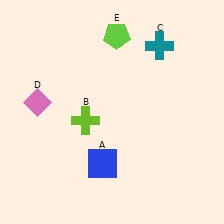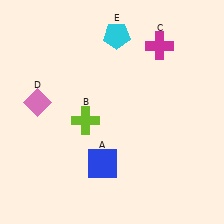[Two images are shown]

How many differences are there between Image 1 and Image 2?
There are 2 differences between the two images.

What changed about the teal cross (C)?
In Image 1, C is teal. In Image 2, it changed to magenta.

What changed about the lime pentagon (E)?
In Image 1, E is lime. In Image 2, it changed to cyan.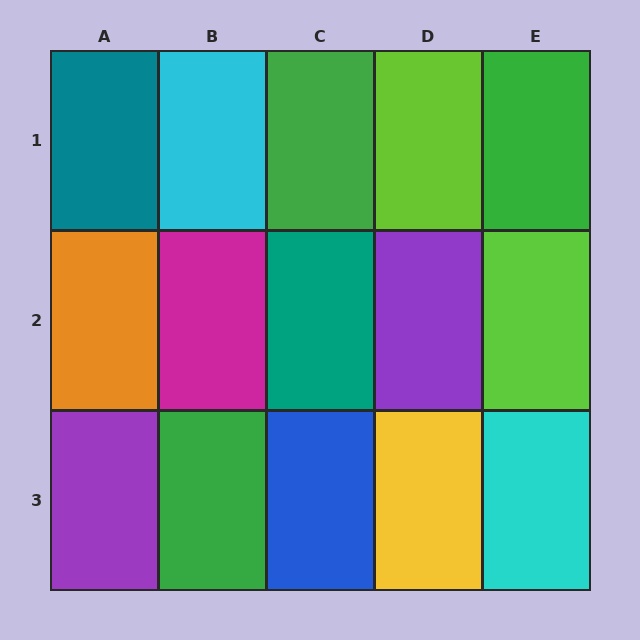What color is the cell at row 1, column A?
Teal.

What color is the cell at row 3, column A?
Purple.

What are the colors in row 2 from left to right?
Orange, magenta, teal, purple, lime.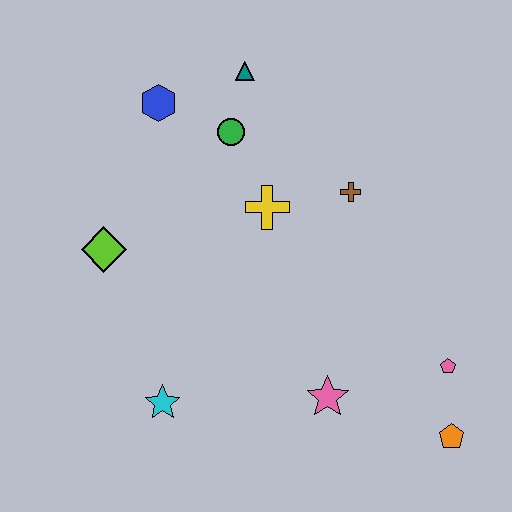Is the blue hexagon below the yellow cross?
No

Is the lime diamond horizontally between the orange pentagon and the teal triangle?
No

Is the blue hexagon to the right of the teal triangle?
No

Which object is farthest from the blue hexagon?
The orange pentagon is farthest from the blue hexagon.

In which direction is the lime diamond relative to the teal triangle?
The lime diamond is below the teal triangle.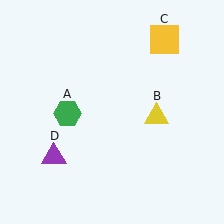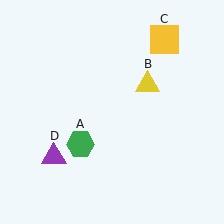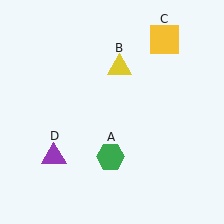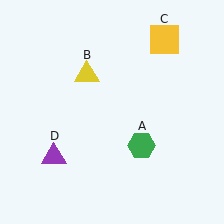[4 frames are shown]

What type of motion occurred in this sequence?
The green hexagon (object A), yellow triangle (object B) rotated counterclockwise around the center of the scene.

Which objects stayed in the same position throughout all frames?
Yellow square (object C) and purple triangle (object D) remained stationary.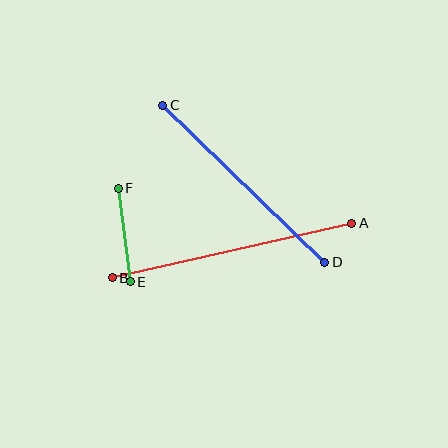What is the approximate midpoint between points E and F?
The midpoint is at approximately (124, 235) pixels.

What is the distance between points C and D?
The distance is approximately 226 pixels.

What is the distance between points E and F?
The distance is approximately 94 pixels.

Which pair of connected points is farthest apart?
Points A and B are farthest apart.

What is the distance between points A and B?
The distance is approximately 246 pixels.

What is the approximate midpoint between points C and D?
The midpoint is at approximately (244, 184) pixels.